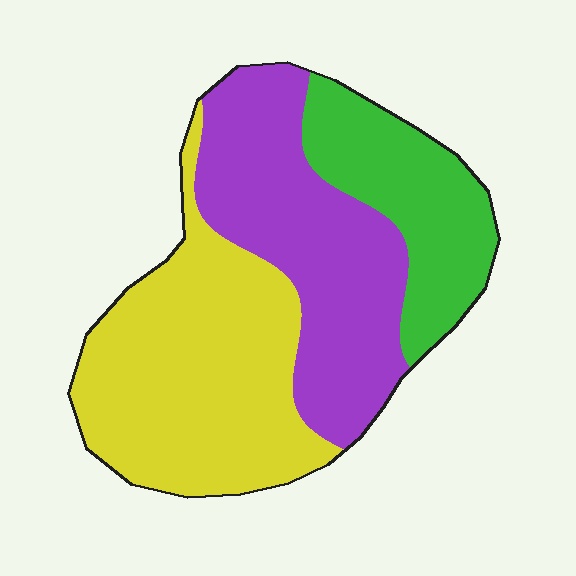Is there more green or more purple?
Purple.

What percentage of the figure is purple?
Purple takes up between a quarter and a half of the figure.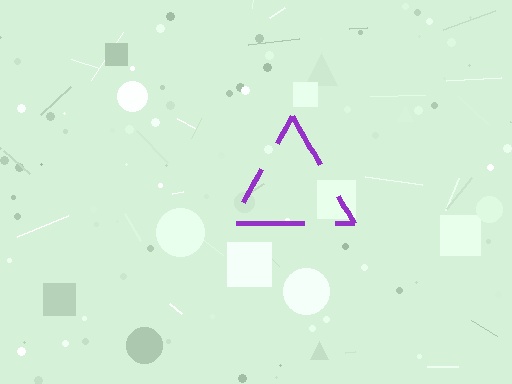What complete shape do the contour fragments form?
The contour fragments form a triangle.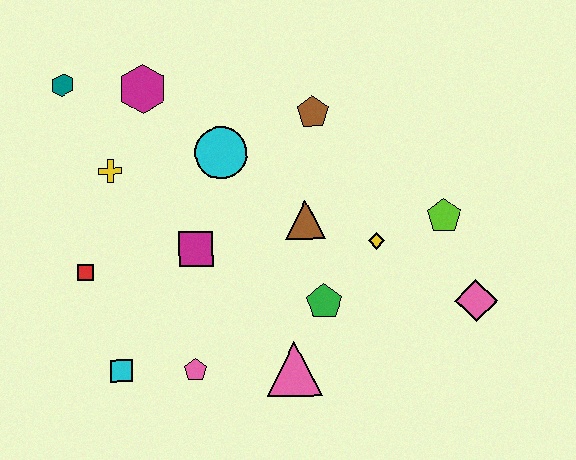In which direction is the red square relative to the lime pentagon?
The red square is to the left of the lime pentagon.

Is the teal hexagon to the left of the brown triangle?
Yes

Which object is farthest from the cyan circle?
The pink diamond is farthest from the cyan circle.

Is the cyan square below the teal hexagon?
Yes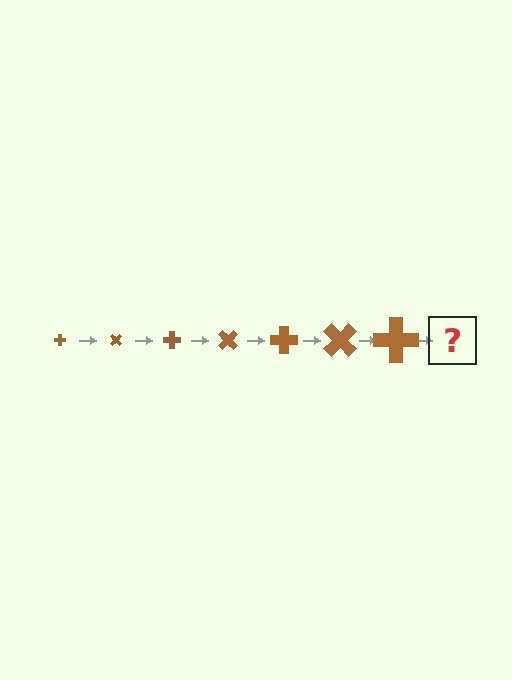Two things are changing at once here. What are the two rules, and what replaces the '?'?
The two rules are that the cross grows larger each step and it rotates 45 degrees each step. The '?' should be a cross, larger than the previous one and rotated 315 degrees from the start.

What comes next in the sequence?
The next element should be a cross, larger than the previous one and rotated 315 degrees from the start.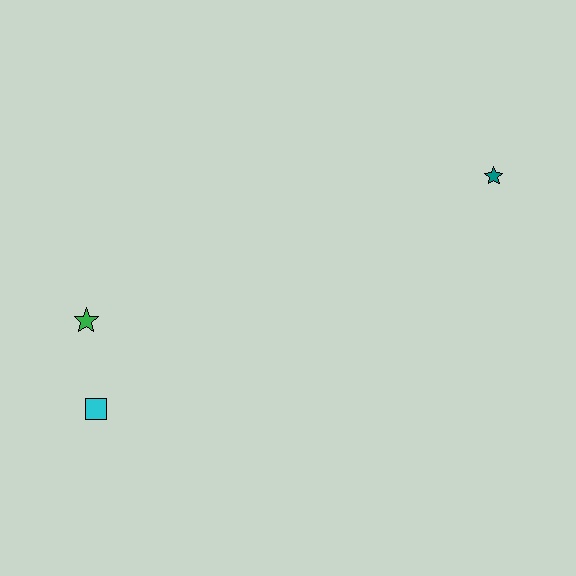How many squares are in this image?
There is 1 square.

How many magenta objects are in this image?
There are no magenta objects.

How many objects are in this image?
There are 3 objects.